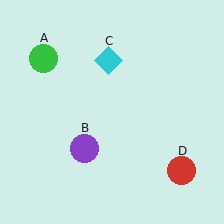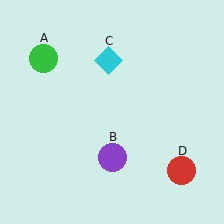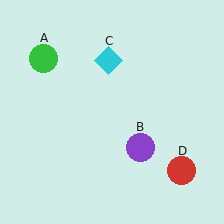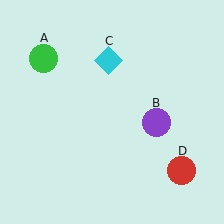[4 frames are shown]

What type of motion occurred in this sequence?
The purple circle (object B) rotated counterclockwise around the center of the scene.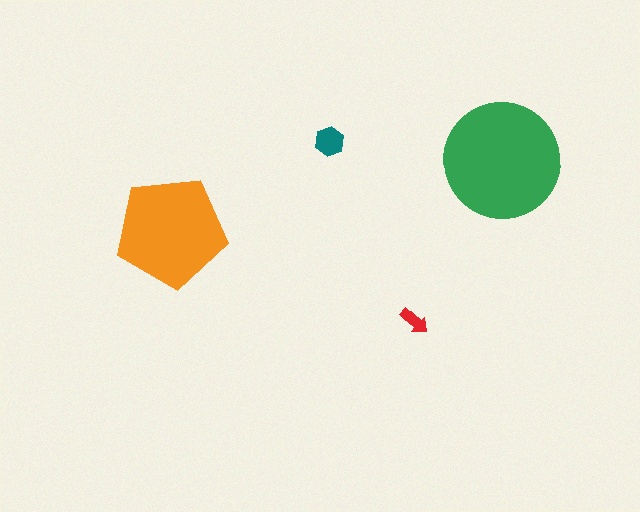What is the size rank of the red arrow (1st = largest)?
4th.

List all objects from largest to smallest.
The green circle, the orange pentagon, the teal hexagon, the red arrow.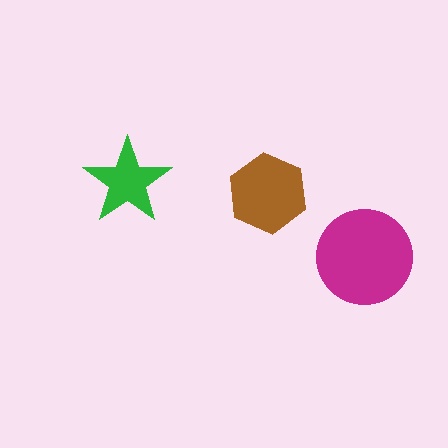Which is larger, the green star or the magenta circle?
The magenta circle.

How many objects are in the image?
There are 3 objects in the image.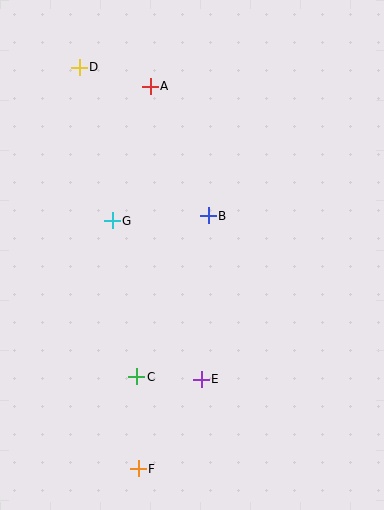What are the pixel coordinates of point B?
Point B is at (208, 216).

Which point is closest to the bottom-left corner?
Point F is closest to the bottom-left corner.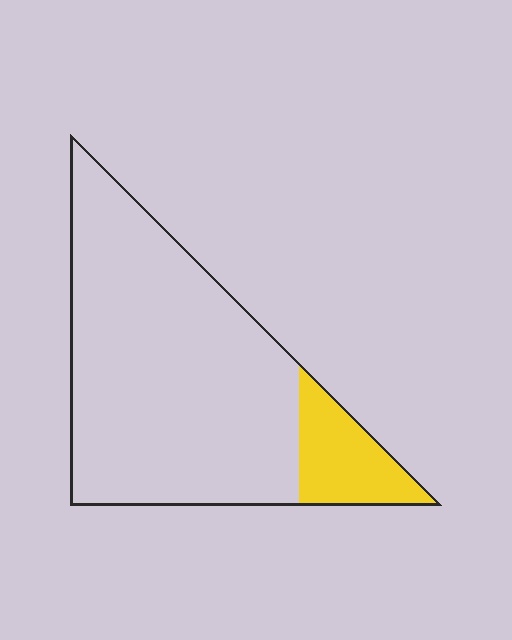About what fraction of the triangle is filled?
About one sixth (1/6).